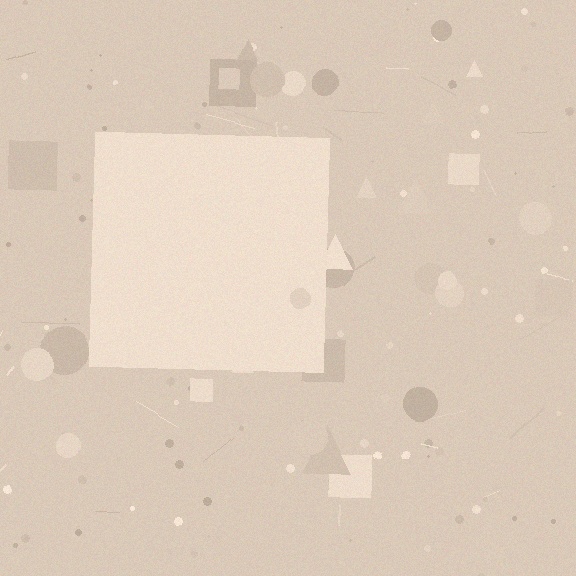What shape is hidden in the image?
A square is hidden in the image.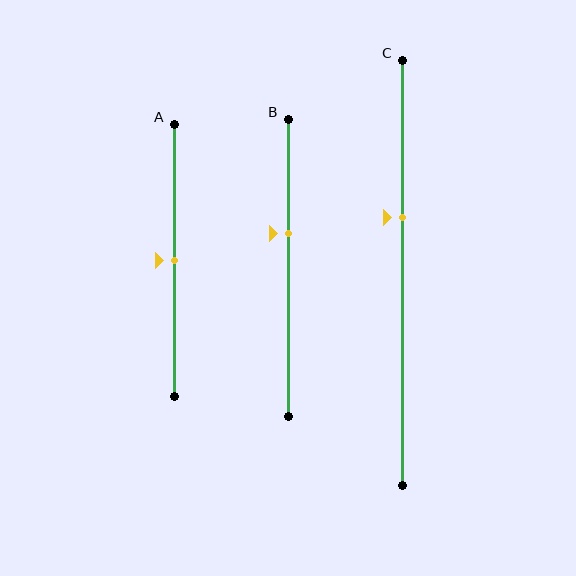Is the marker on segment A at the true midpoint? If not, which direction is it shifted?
Yes, the marker on segment A is at the true midpoint.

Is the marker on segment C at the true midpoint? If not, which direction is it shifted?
No, the marker on segment C is shifted upward by about 13% of the segment length.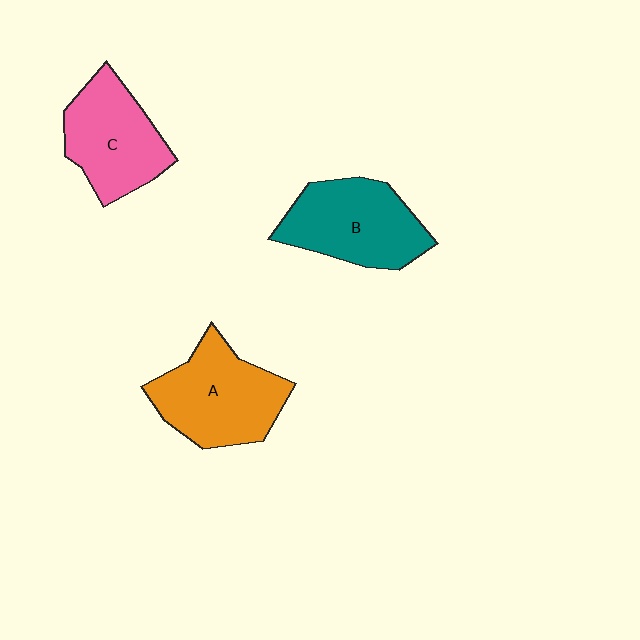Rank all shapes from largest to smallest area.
From largest to smallest: A (orange), B (teal), C (pink).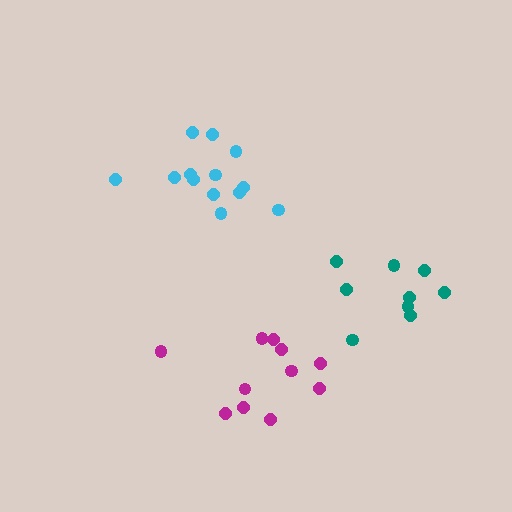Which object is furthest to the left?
The cyan cluster is leftmost.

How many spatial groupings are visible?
There are 3 spatial groupings.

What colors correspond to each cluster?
The clusters are colored: magenta, cyan, teal.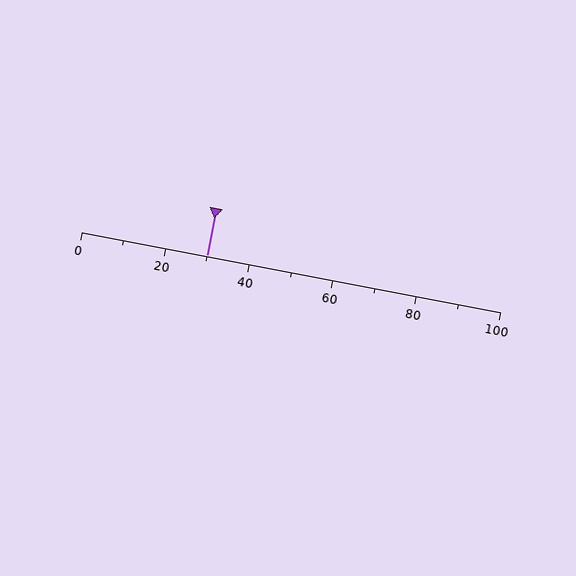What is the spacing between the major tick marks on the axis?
The major ticks are spaced 20 apart.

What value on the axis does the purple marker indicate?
The marker indicates approximately 30.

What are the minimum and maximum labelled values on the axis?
The axis runs from 0 to 100.